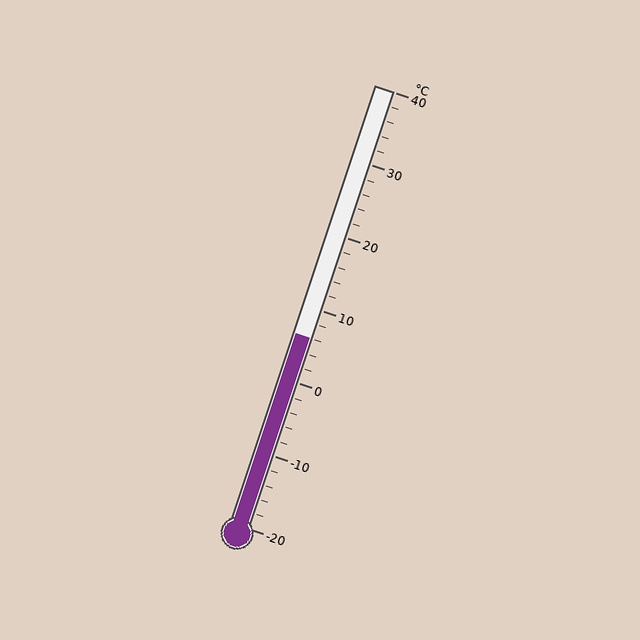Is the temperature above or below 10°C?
The temperature is below 10°C.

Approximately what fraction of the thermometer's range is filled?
The thermometer is filled to approximately 45% of its range.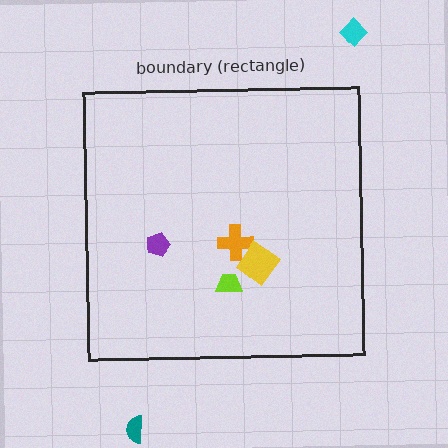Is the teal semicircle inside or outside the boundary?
Outside.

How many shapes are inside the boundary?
4 inside, 2 outside.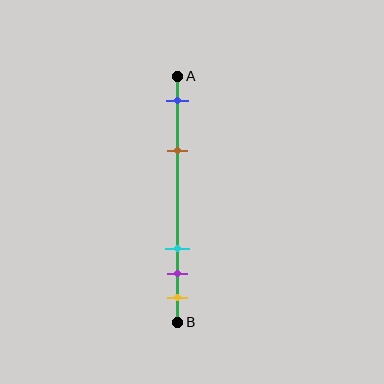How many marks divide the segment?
There are 5 marks dividing the segment.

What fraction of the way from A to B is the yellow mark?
The yellow mark is approximately 90% (0.9) of the way from A to B.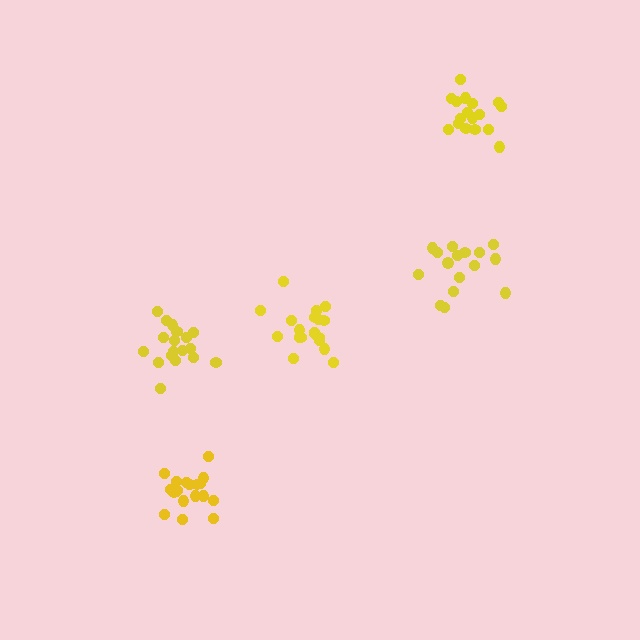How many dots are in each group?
Group 1: 19 dots, Group 2: 19 dots, Group 3: 18 dots, Group 4: 16 dots, Group 5: 17 dots (89 total).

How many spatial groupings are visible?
There are 5 spatial groupings.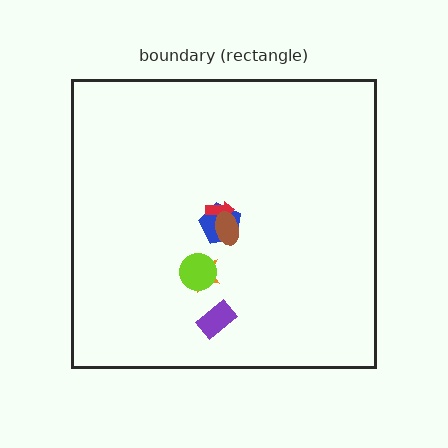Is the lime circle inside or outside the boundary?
Inside.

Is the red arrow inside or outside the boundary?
Inside.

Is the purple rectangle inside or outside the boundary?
Inside.